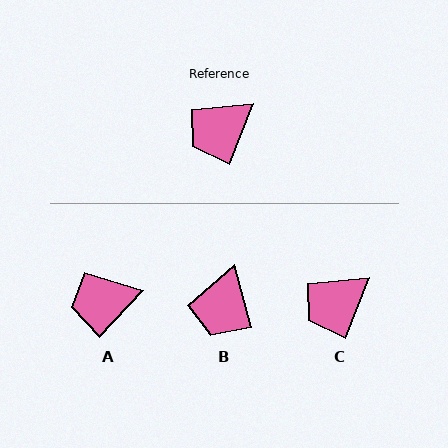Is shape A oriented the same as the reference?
No, it is off by about 22 degrees.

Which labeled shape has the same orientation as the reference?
C.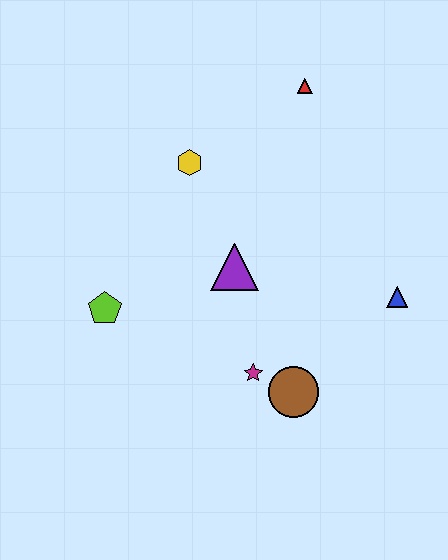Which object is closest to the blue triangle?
The brown circle is closest to the blue triangle.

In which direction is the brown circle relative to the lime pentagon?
The brown circle is to the right of the lime pentagon.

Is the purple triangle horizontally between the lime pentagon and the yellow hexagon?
No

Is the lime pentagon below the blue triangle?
Yes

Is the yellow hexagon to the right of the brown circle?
No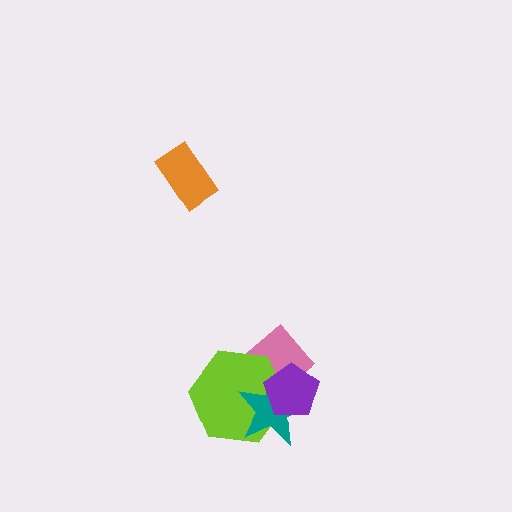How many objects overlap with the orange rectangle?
0 objects overlap with the orange rectangle.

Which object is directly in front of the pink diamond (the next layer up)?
The lime hexagon is directly in front of the pink diamond.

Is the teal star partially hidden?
Yes, it is partially covered by another shape.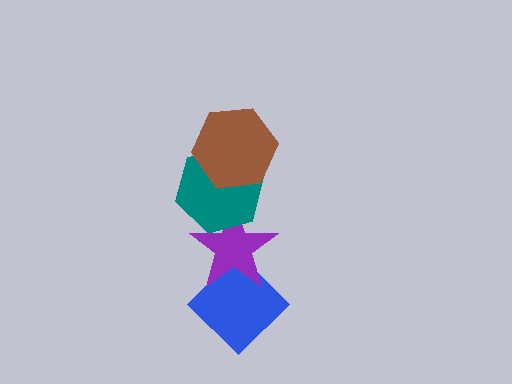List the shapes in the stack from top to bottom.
From top to bottom: the brown hexagon, the teal hexagon, the purple star, the blue diamond.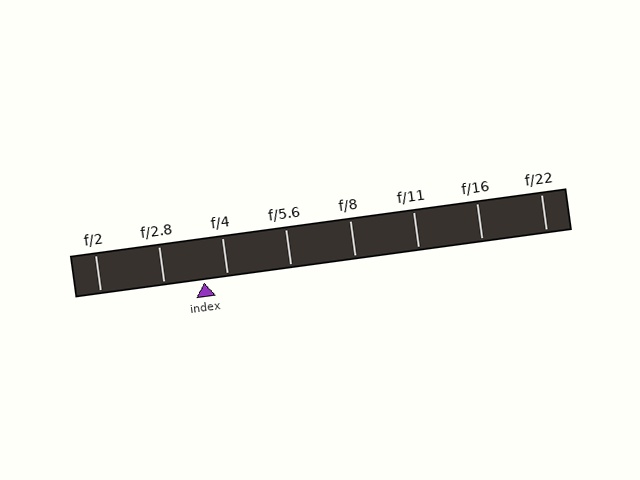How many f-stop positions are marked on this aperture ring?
There are 8 f-stop positions marked.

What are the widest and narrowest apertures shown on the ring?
The widest aperture shown is f/2 and the narrowest is f/22.